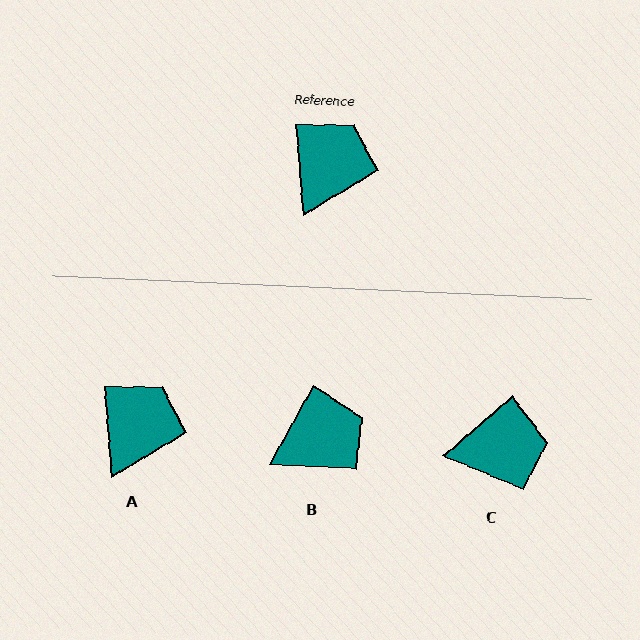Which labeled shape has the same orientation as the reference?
A.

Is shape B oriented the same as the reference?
No, it is off by about 34 degrees.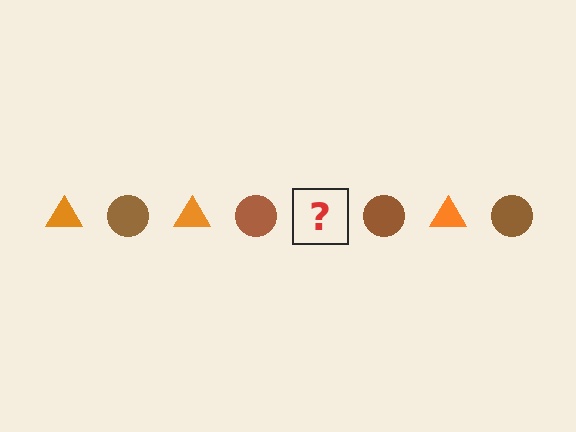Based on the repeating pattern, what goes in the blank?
The blank should be an orange triangle.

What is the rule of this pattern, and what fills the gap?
The rule is that the pattern alternates between orange triangle and brown circle. The gap should be filled with an orange triangle.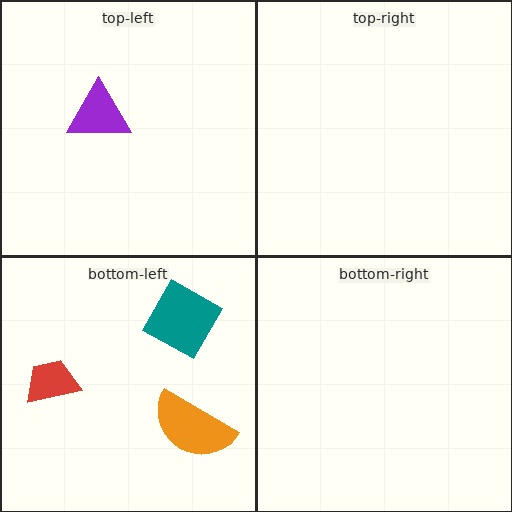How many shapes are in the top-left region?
1.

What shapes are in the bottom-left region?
The teal diamond, the red trapezoid, the orange semicircle.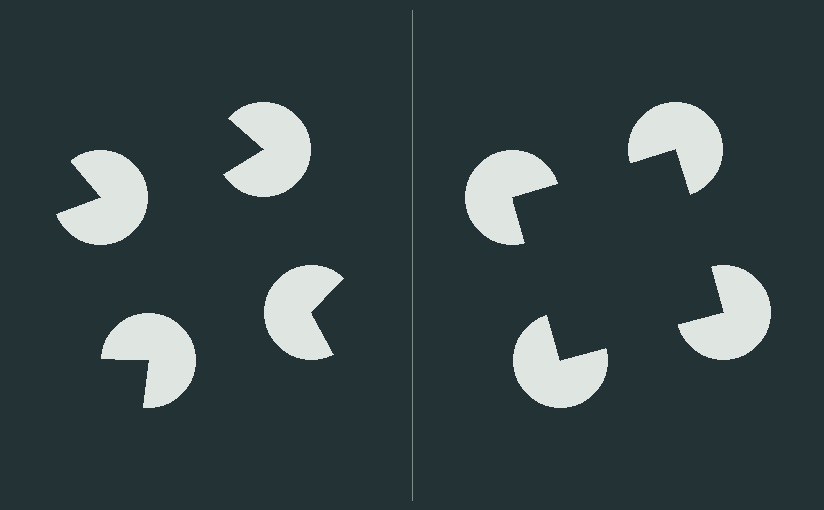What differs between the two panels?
The pac-man discs are positioned identically on both sides; only the wedge orientations differ. On the right they align to a square; on the left they are misaligned.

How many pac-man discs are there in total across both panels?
8 — 4 on each side.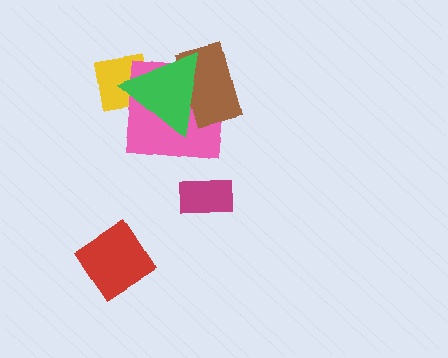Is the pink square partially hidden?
Yes, it is partially covered by another shape.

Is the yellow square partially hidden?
Yes, it is partially covered by another shape.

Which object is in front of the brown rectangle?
The green triangle is in front of the brown rectangle.